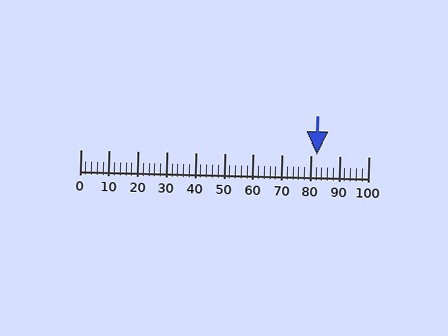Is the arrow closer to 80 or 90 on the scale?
The arrow is closer to 80.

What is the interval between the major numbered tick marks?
The major tick marks are spaced 10 units apart.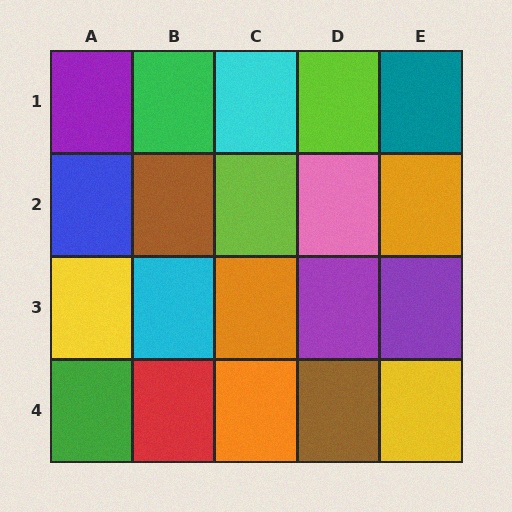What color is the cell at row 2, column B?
Brown.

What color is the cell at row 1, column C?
Cyan.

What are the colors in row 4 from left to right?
Green, red, orange, brown, yellow.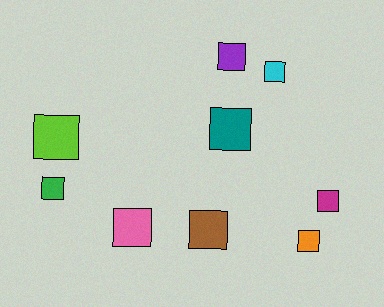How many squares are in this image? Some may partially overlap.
There are 9 squares.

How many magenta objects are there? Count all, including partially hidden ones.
There is 1 magenta object.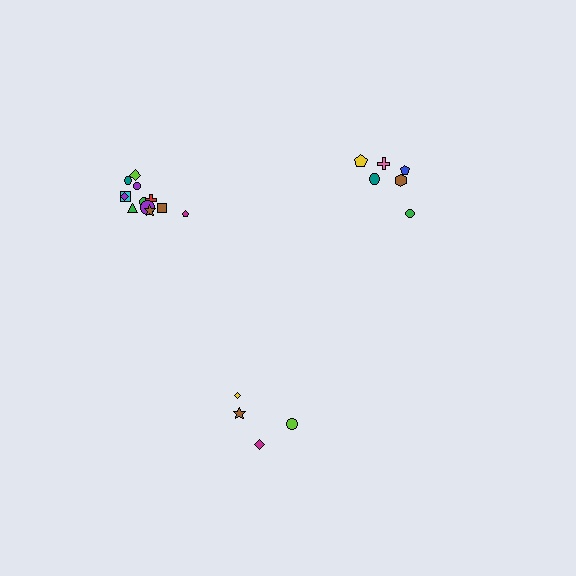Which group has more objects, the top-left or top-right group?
The top-left group.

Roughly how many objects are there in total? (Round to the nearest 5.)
Roughly 20 objects in total.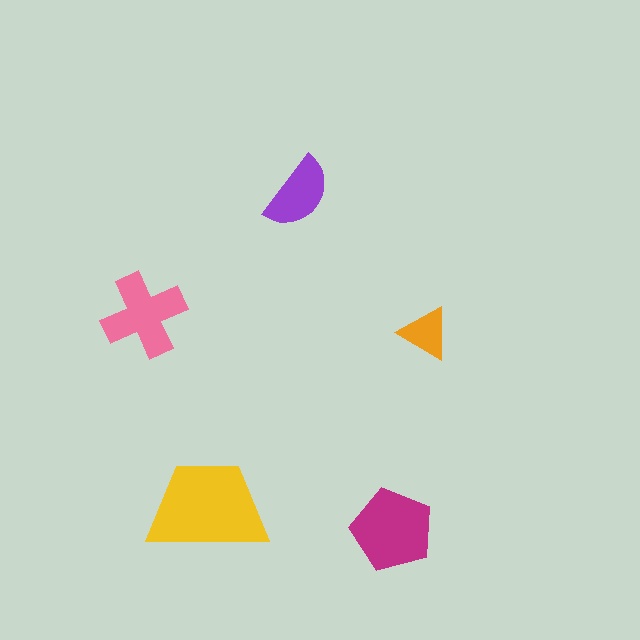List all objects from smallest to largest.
The orange triangle, the purple semicircle, the pink cross, the magenta pentagon, the yellow trapezoid.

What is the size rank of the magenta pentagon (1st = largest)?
2nd.